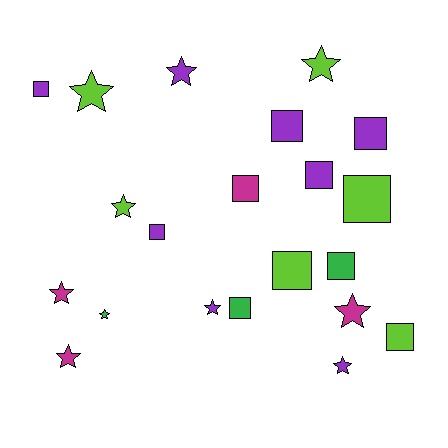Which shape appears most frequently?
Square, with 11 objects.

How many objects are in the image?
There are 21 objects.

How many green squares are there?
There are 2 green squares.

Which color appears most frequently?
Purple, with 8 objects.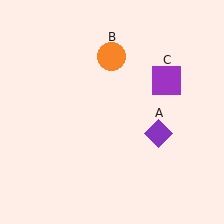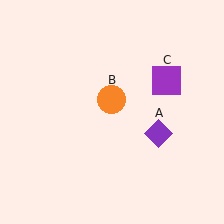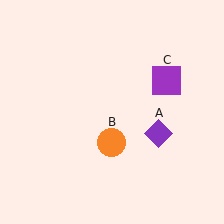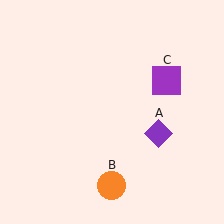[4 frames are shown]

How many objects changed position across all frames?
1 object changed position: orange circle (object B).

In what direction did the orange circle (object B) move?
The orange circle (object B) moved down.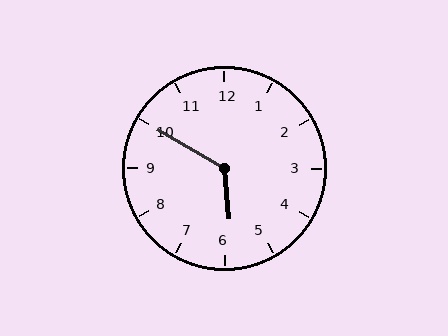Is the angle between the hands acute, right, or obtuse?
It is obtuse.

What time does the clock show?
5:50.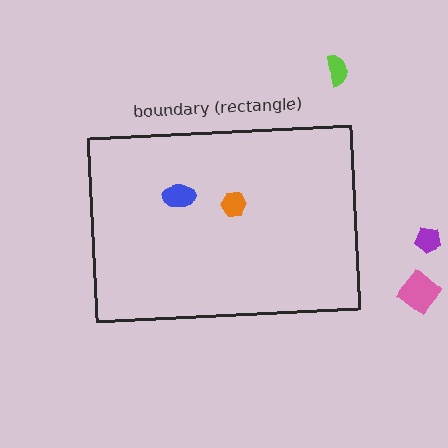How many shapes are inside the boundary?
2 inside, 3 outside.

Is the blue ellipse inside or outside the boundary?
Inside.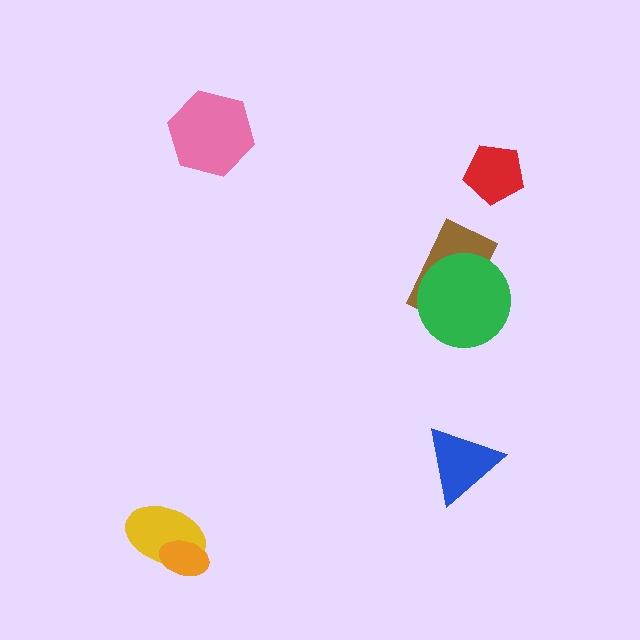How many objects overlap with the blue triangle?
0 objects overlap with the blue triangle.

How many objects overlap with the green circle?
1 object overlaps with the green circle.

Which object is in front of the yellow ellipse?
The orange ellipse is in front of the yellow ellipse.